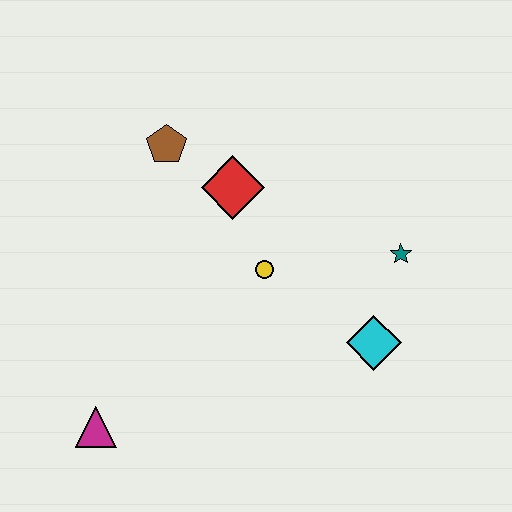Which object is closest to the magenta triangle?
The yellow circle is closest to the magenta triangle.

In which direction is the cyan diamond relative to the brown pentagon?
The cyan diamond is to the right of the brown pentagon.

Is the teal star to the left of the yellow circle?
No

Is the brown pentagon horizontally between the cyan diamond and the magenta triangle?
Yes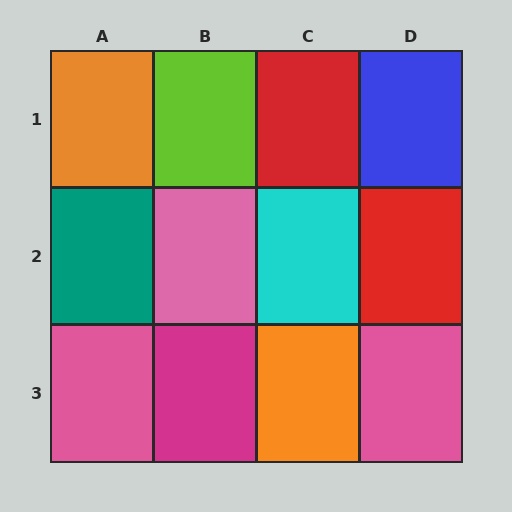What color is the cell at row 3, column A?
Pink.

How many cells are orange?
2 cells are orange.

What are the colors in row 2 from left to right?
Teal, pink, cyan, red.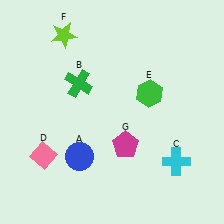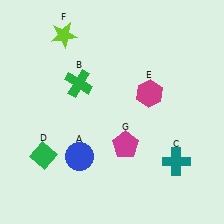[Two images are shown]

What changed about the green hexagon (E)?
In Image 1, E is green. In Image 2, it changed to magenta.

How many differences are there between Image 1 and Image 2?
There are 3 differences between the two images.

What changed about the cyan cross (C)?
In Image 1, C is cyan. In Image 2, it changed to teal.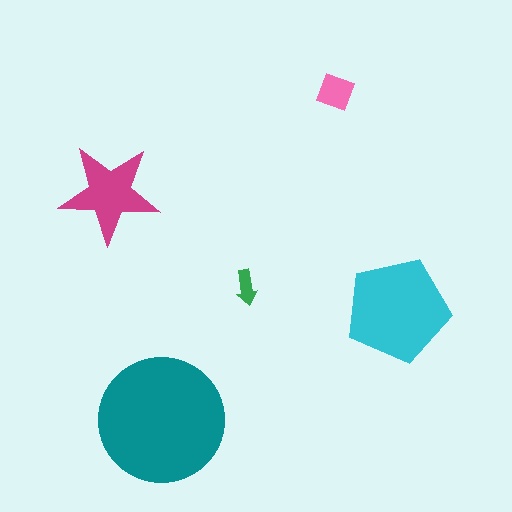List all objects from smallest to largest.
The green arrow, the pink diamond, the magenta star, the cyan pentagon, the teal circle.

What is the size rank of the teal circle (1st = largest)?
1st.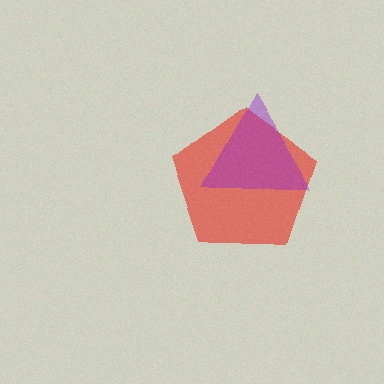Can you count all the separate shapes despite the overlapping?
Yes, there are 2 separate shapes.